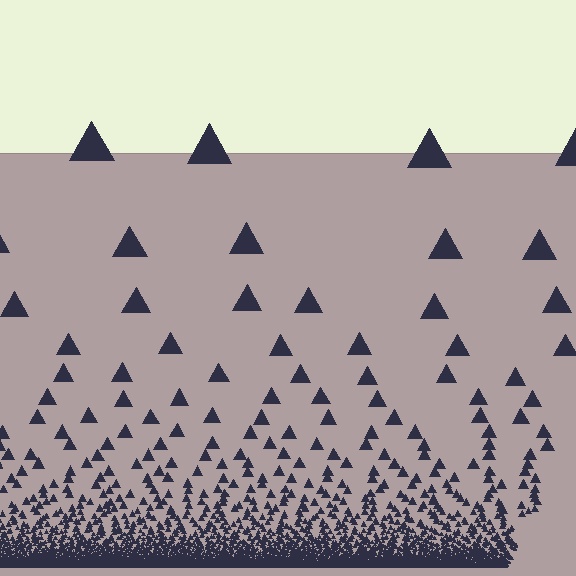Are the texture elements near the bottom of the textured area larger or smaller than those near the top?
Smaller. The gradient is inverted — elements near the bottom are smaller and denser.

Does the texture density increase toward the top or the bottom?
Density increases toward the bottom.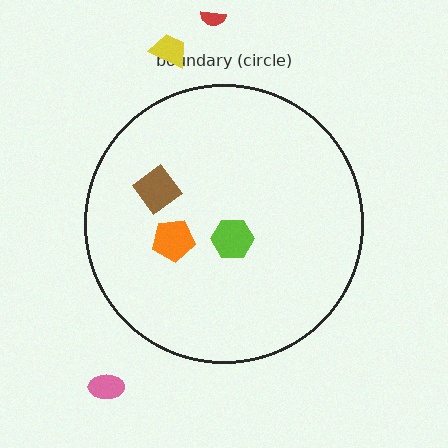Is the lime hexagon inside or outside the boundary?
Inside.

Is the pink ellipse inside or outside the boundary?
Outside.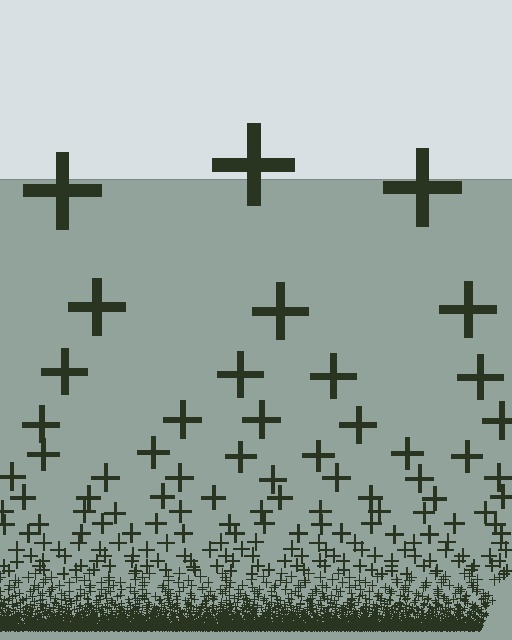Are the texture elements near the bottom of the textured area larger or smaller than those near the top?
Smaller. The gradient is inverted — elements near the bottom are smaller and denser.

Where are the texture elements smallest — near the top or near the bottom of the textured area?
Near the bottom.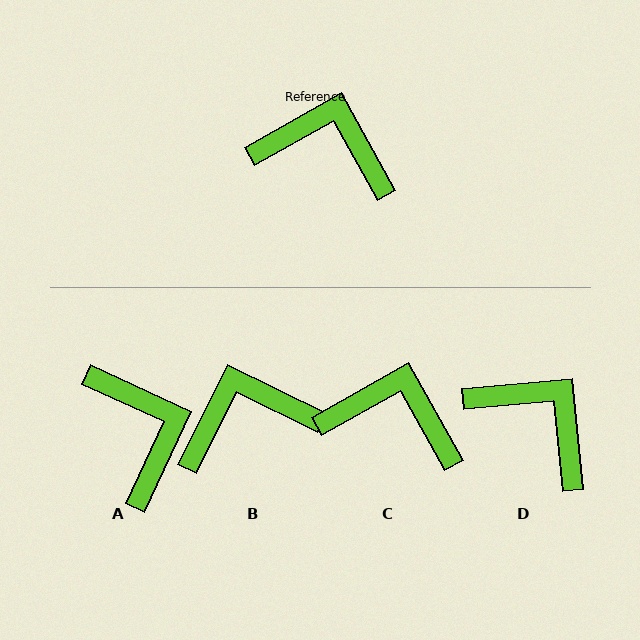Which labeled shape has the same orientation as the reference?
C.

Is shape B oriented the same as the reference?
No, it is off by about 35 degrees.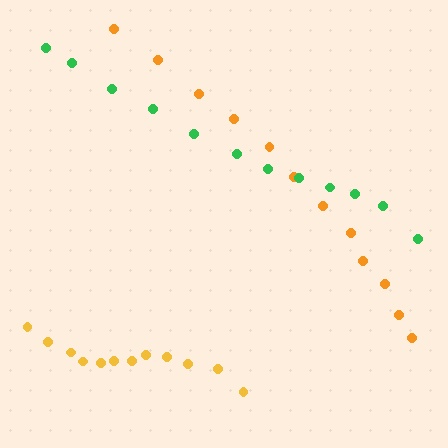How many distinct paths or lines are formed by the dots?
There are 3 distinct paths.